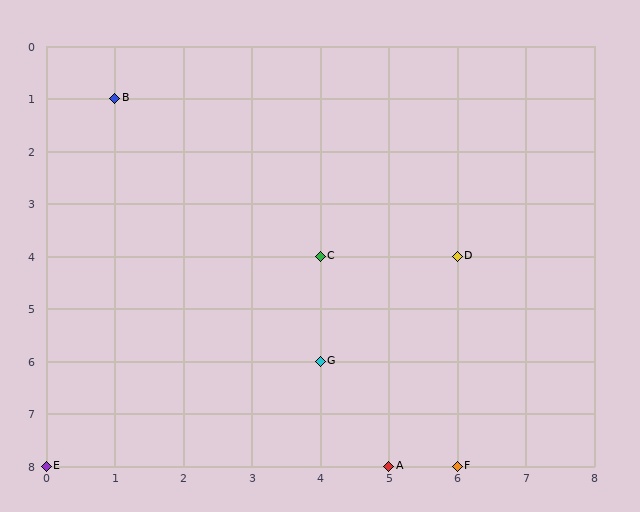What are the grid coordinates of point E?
Point E is at grid coordinates (0, 8).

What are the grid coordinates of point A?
Point A is at grid coordinates (5, 8).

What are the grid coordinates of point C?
Point C is at grid coordinates (4, 4).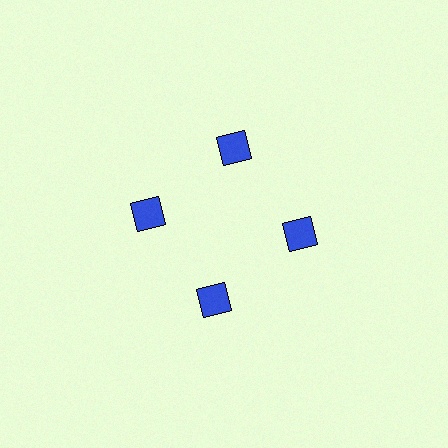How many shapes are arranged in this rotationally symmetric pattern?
There are 4 shapes, arranged in 4 groups of 1.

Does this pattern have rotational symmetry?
Yes, this pattern has 4-fold rotational symmetry. It looks the same after rotating 90 degrees around the center.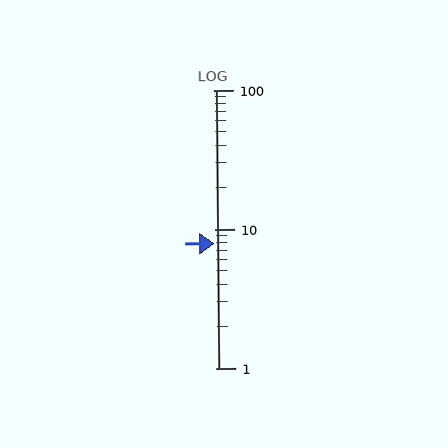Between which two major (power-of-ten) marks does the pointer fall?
The pointer is between 1 and 10.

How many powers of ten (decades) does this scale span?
The scale spans 2 decades, from 1 to 100.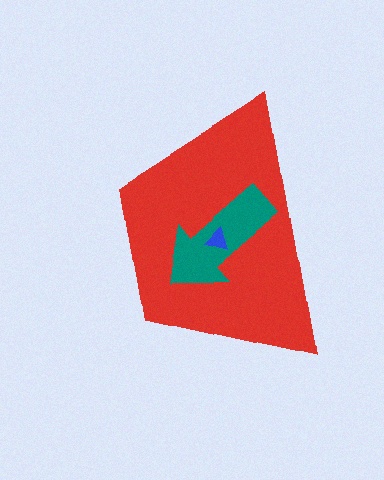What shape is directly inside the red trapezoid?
The teal arrow.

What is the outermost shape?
The red trapezoid.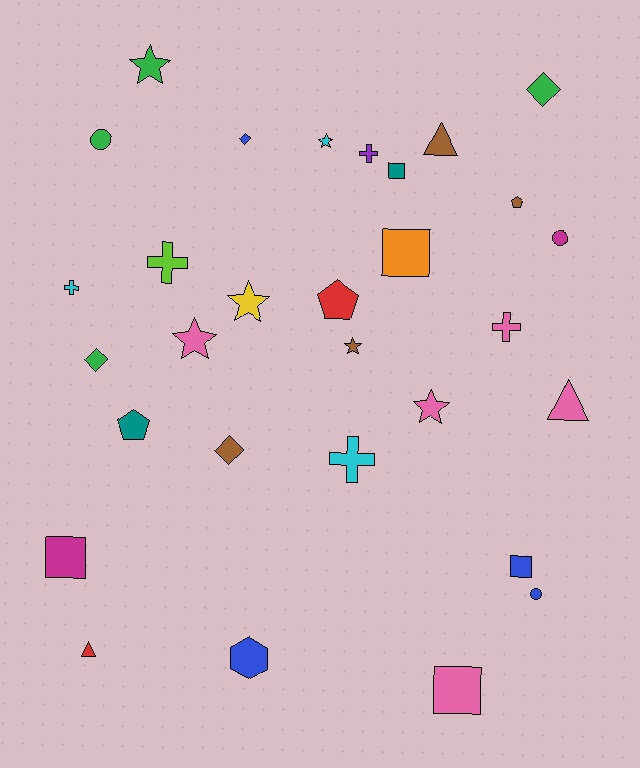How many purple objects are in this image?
There is 1 purple object.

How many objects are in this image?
There are 30 objects.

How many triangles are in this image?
There are 3 triangles.